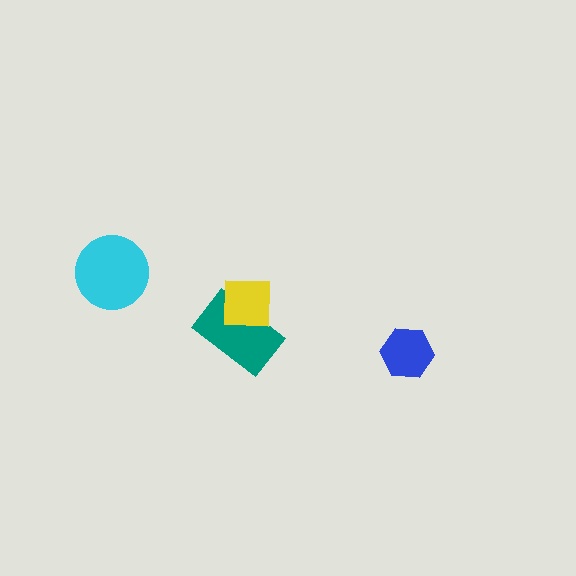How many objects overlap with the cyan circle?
0 objects overlap with the cyan circle.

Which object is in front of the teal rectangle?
The yellow square is in front of the teal rectangle.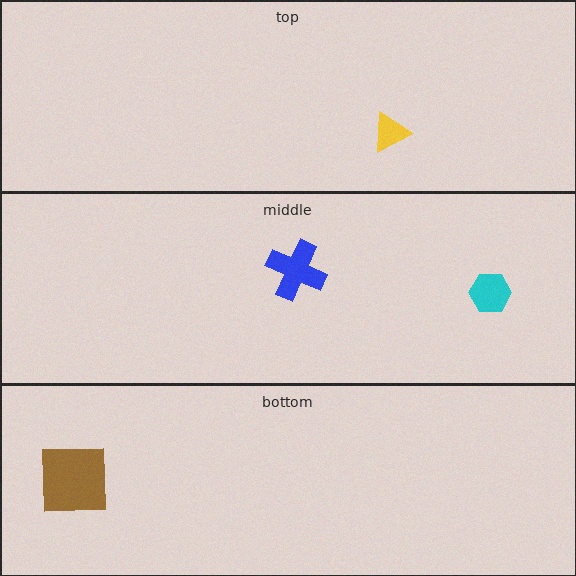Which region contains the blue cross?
The middle region.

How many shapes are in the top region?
1.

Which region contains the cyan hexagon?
The middle region.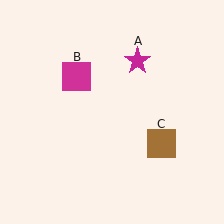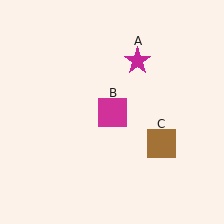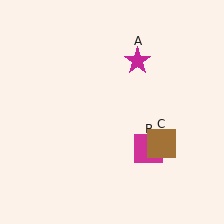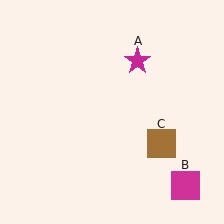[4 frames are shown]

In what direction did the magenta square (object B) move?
The magenta square (object B) moved down and to the right.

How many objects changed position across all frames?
1 object changed position: magenta square (object B).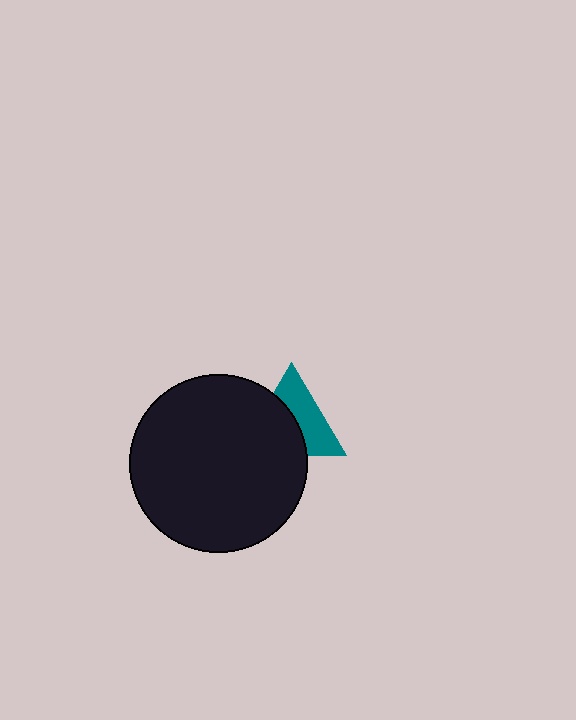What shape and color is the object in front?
The object in front is a black circle.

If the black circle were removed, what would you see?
You would see the complete teal triangle.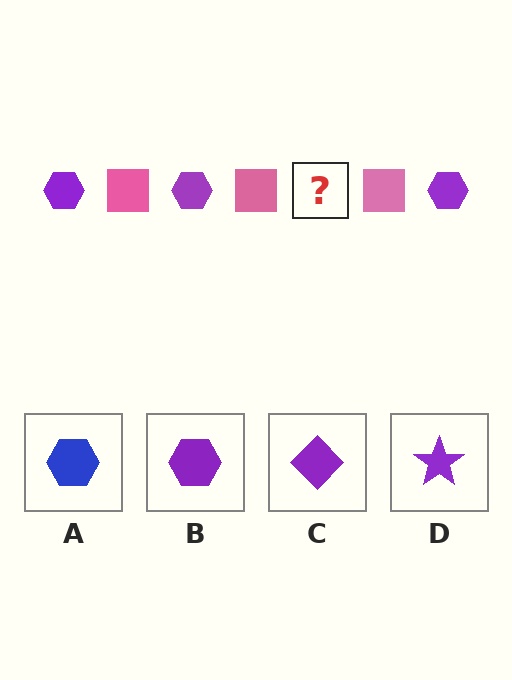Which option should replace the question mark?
Option B.